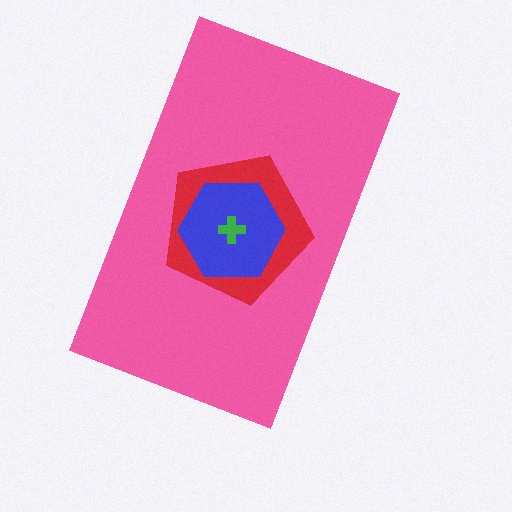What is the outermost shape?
The pink rectangle.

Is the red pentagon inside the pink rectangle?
Yes.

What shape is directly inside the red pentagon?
The blue hexagon.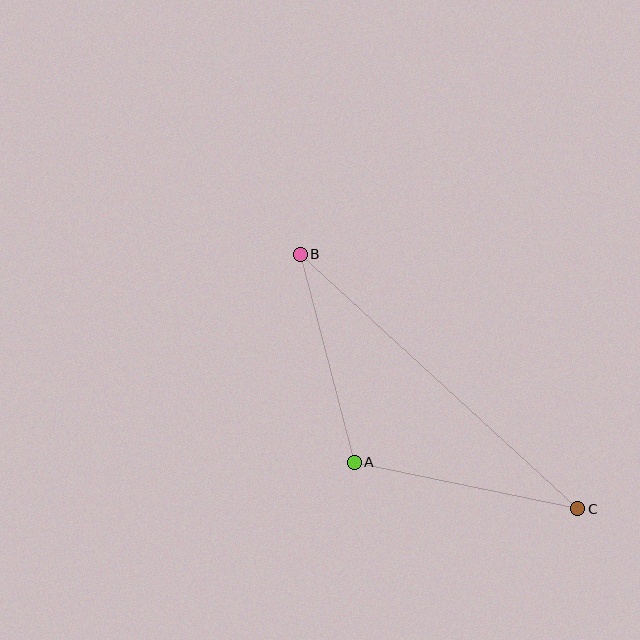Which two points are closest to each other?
Points A and B are closest to each other.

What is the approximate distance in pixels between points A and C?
The distance between A and C is approximately 228 pixels.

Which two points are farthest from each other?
Points B and C are farthest from each other.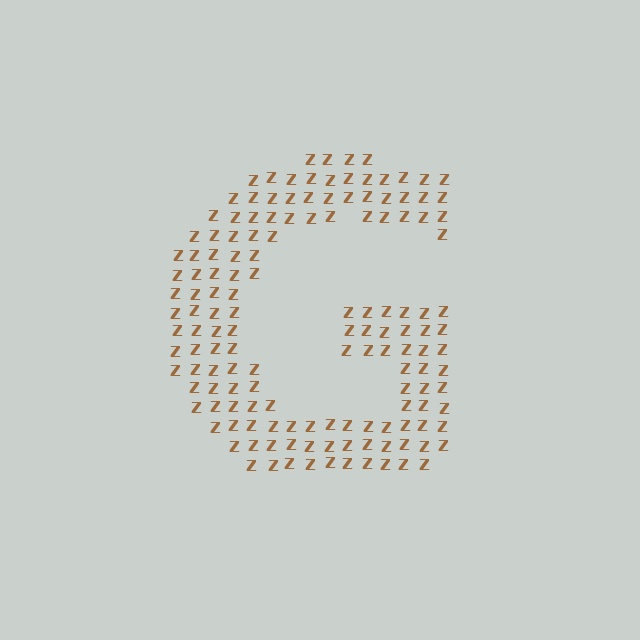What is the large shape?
The large shape is the letter G.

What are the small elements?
The small elements are letter Z's.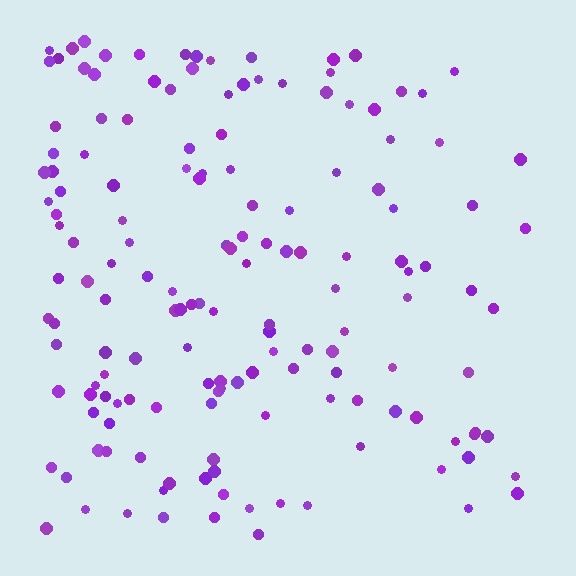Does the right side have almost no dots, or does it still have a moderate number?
Still a moderate number, just noticeably fewer than the left.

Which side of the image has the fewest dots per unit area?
The right.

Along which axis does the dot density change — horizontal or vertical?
Horizontal.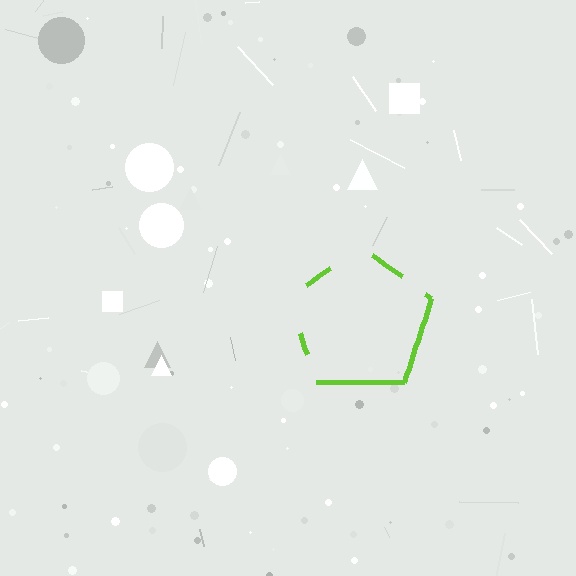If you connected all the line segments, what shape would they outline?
They would outline a pentagon.